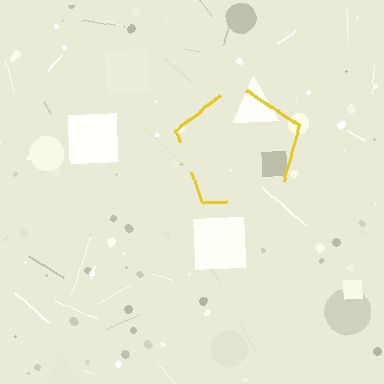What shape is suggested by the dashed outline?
The dashed outline suggests a pentagon.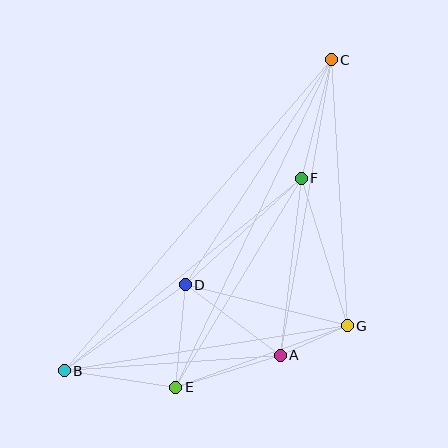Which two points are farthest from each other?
Points B and C are farthest from each other.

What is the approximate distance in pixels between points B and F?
The distance between B and F is approximately 305 pixels.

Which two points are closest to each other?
Points A and G are closest to each other.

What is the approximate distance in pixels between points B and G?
The distance between B and G is approximately 286 pixels.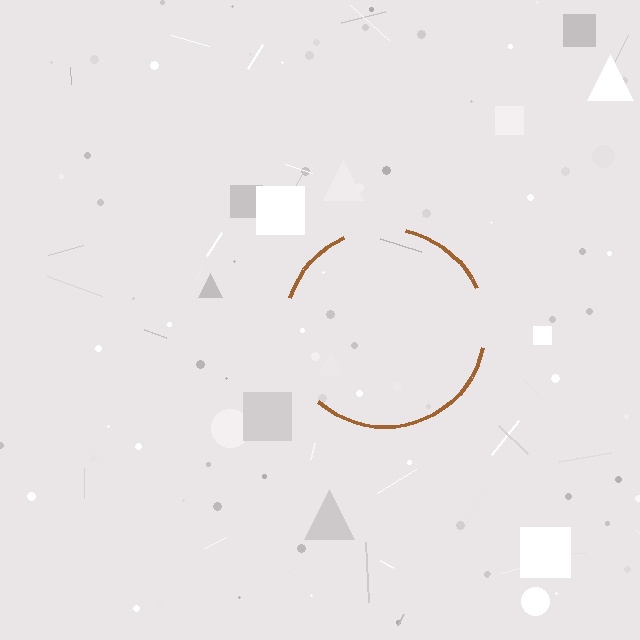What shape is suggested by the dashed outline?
The dashed outline suggests a circle.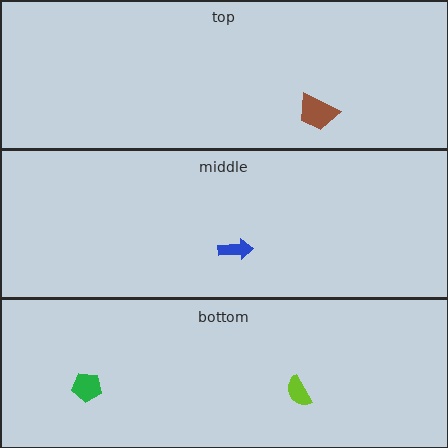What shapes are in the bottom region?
The lime semicircle, the green pentagon.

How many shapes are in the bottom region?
2.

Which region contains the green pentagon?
The bottom region.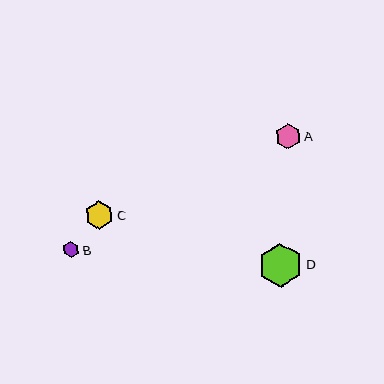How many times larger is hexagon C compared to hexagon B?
Hexagon C is approximately 1.7 times the size of hexagon B.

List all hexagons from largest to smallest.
From largest to smallest: D, C, A, B.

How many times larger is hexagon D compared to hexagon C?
Hexagon D is approximately 1.6 times the size of hexagon C.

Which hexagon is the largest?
Hexagon D is the largest with a size of approximately 44 pixels.